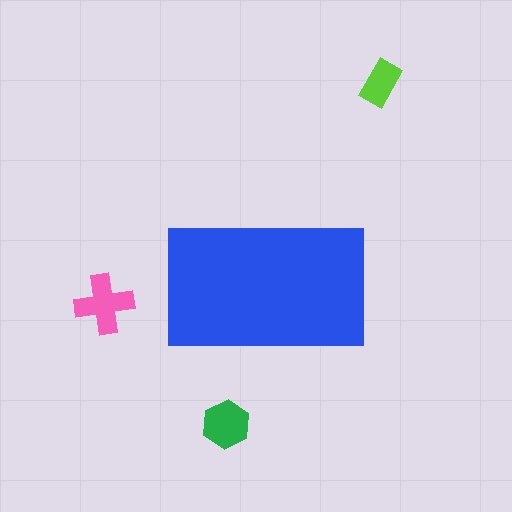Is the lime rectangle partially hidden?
No, the lime rectangle is fully visible.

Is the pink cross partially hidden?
No, the pink cross is fully visible.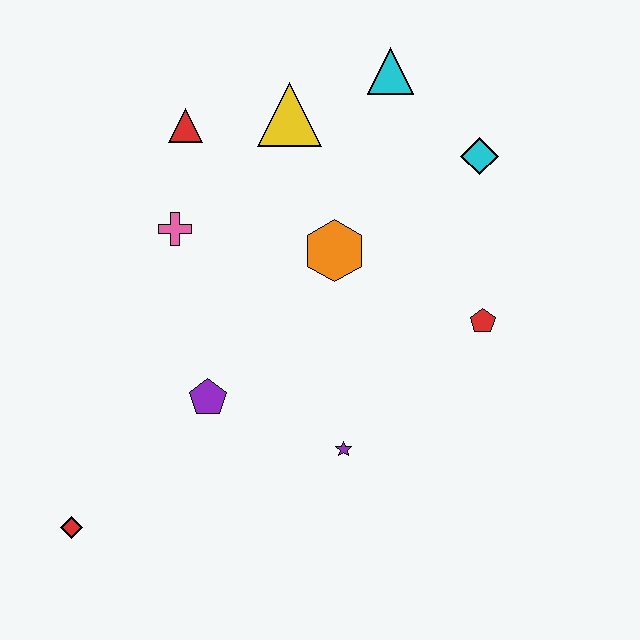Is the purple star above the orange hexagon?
No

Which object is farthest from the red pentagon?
The red diamond is farthest from the red pentagon.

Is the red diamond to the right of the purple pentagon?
No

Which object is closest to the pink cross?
The red triangle is closest to the pink cross.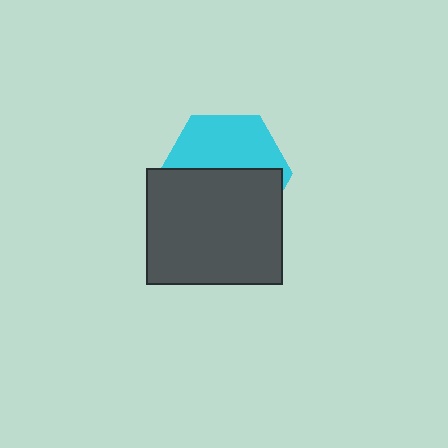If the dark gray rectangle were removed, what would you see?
You would see the complete cyan hexagon.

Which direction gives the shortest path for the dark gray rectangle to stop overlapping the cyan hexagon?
Moving down gives the shortest separation.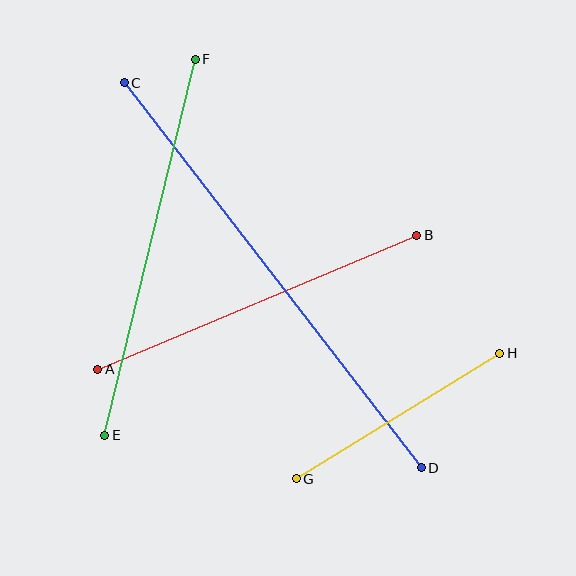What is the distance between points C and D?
The distance is approximately 486 pixels.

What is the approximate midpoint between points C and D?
The midpoint is at approximately (273, 275) pixels.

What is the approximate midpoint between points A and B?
The midpoint is at approximately (257, 302) pixels.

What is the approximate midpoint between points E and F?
The midpoint is at approximately (150, 247) pixels.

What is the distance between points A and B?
The distance is approximately 346 pixels.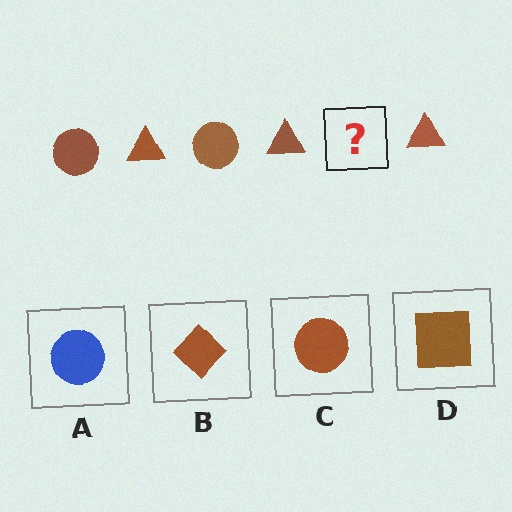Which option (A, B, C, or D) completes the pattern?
C.